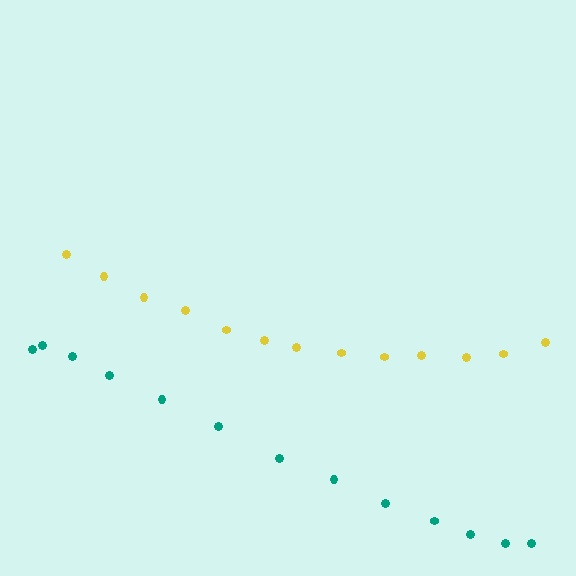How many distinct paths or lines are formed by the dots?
There are 2 distinct paths.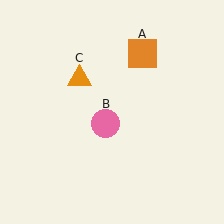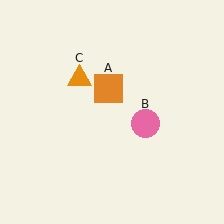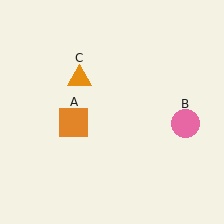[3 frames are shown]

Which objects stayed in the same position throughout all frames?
Orange triangle (object C) remained stationary.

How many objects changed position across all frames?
2 objects changed position: orange square (object A), pink circle (object B).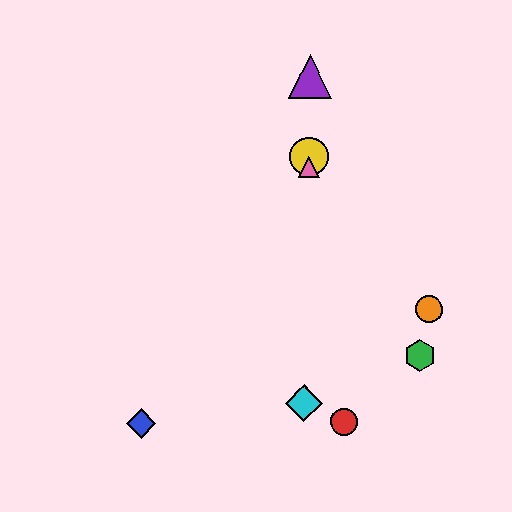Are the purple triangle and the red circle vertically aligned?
No, the purple triangle is at x≈310 and the red circle is at x≈344.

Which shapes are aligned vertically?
The yellow circle, the purple triangle, the cyan diamond, the pink triangle are aligned vertically.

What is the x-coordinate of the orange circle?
The orange circle is at x≈429.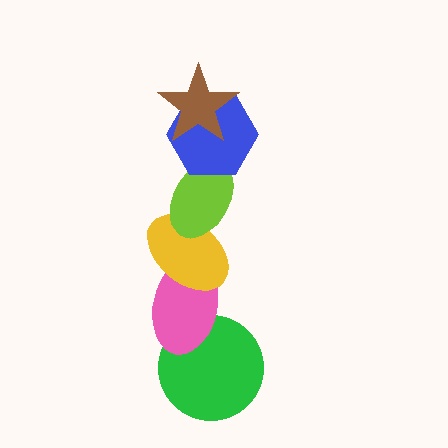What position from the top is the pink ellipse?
The pink ellipse is 5th from the top.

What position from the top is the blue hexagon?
The blue hexagon is 2nd from the top.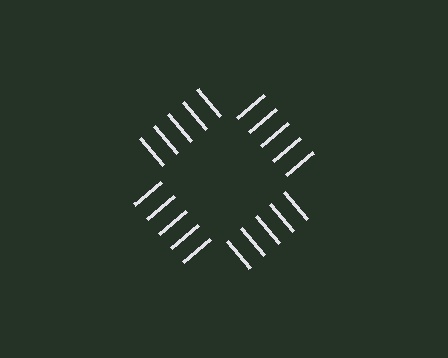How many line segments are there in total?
20 — 5 along each of the 4 edges.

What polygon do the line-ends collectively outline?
An illusory square — the line segments terminate on its edges but no continuous stroke is drawn.